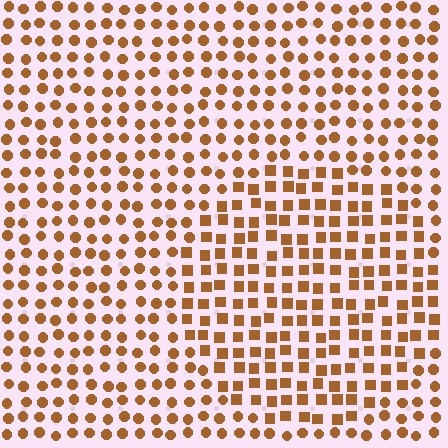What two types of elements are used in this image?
The image uses squares inside the circle region and circles outside it.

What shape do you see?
I see a circle.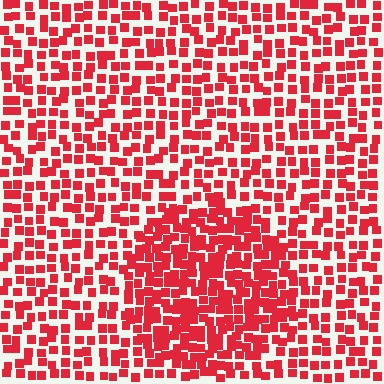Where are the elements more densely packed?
The elements are more densely packed inside the circle boundary.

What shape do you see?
I see a circle.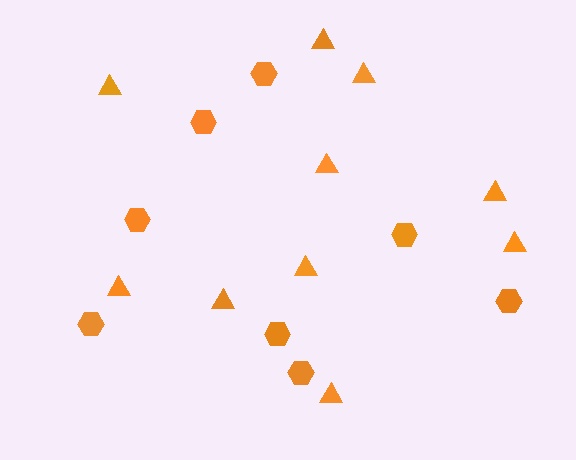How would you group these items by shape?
There are 2 groups: one group of triangles (10) and one group of hexagons (8).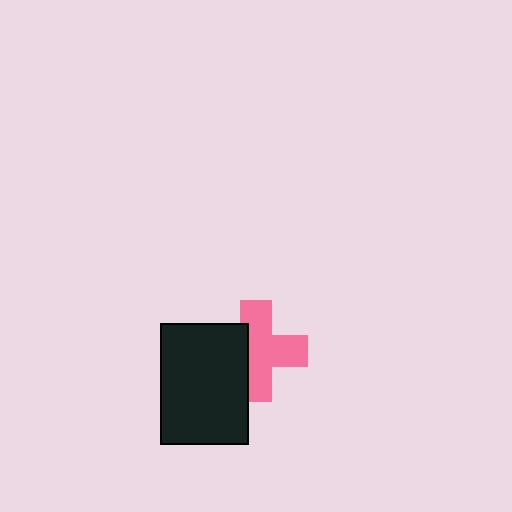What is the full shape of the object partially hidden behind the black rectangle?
The partially hidden object is a pink cross.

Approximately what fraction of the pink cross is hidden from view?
Roughly 34% of the pink cross is hidden behind the black rectangle.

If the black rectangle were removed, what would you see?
You would see the complete pink cross.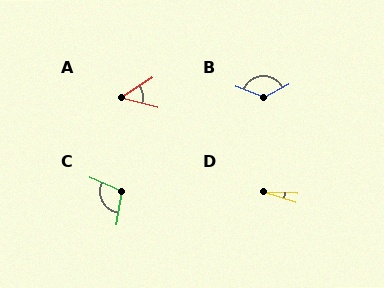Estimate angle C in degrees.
Approximately 105 degrees.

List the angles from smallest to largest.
D (15°), A (47°), C (105°), B (130°).